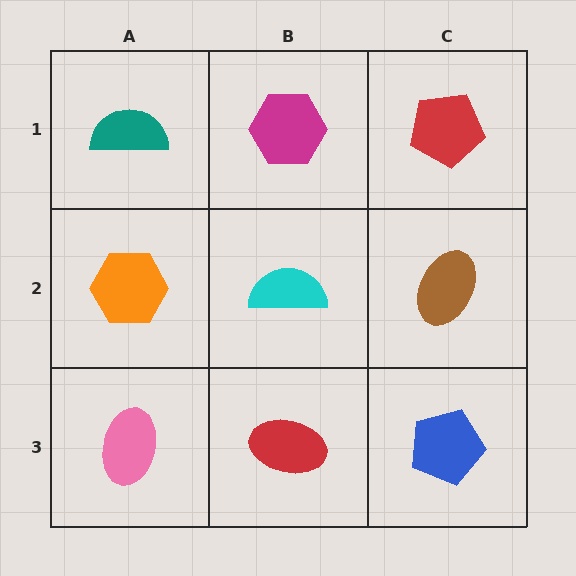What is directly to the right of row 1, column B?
A red pentagon.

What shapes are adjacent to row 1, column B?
A cyan semicircle (row 2, column B), a teal semicircle (row 1, column A), a red pentagon (row 1, column C).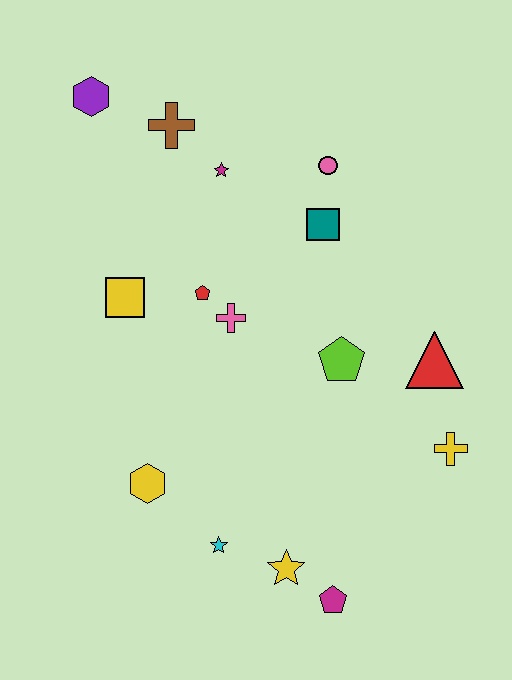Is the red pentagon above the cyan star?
Yes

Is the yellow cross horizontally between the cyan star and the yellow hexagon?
No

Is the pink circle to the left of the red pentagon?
No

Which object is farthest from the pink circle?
The magenta pentagon is farthest from the pink circle.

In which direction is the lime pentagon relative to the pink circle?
The lime pentagon is below the pink circle.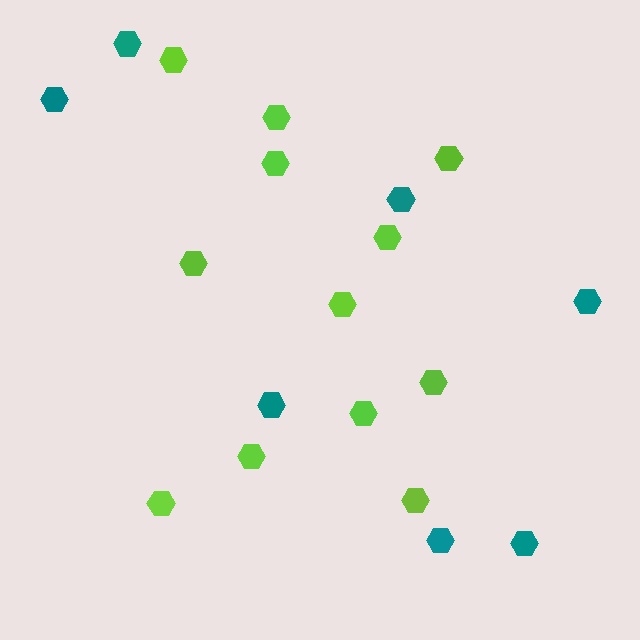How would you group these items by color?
There are 2 groups: one group of teal hexagons (7) and one group of lime hexagons (12).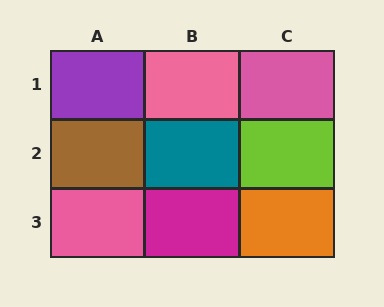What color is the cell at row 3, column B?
Magenta.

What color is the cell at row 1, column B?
Pink.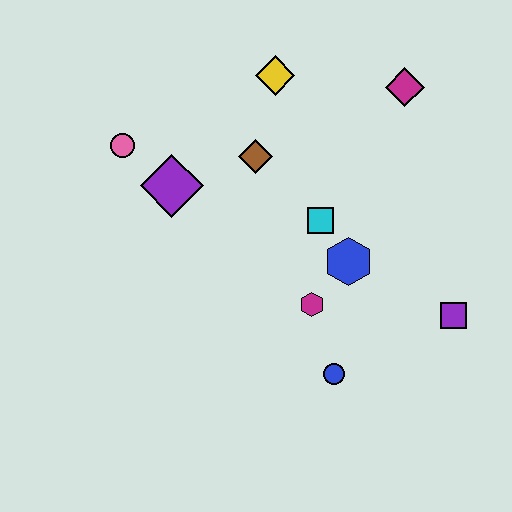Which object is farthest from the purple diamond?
The purple square is farthest from the purple diamond.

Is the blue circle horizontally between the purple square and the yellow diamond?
Yes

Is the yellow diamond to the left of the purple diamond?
No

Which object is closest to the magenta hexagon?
The blue hexagon is closest to the magenta hexagon.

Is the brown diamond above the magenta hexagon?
Yes